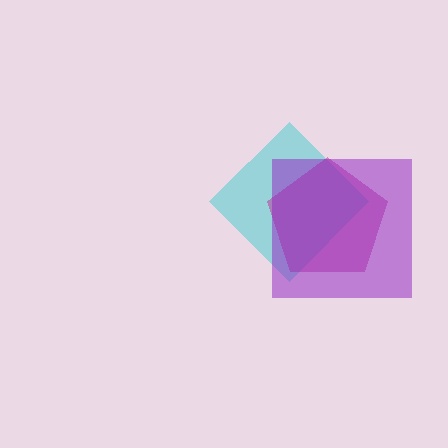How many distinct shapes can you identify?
There are 3 distinct shapes: a cyan diamond, a magenta pentagon, a purple square.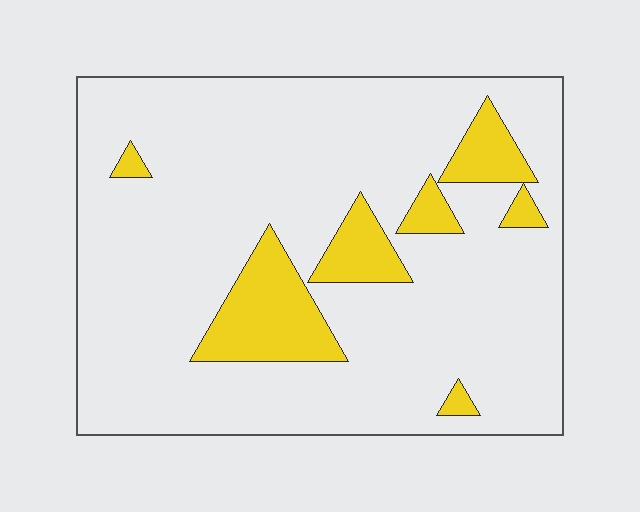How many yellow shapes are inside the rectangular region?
7.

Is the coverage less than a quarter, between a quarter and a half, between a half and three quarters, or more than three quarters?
Less than a quarter.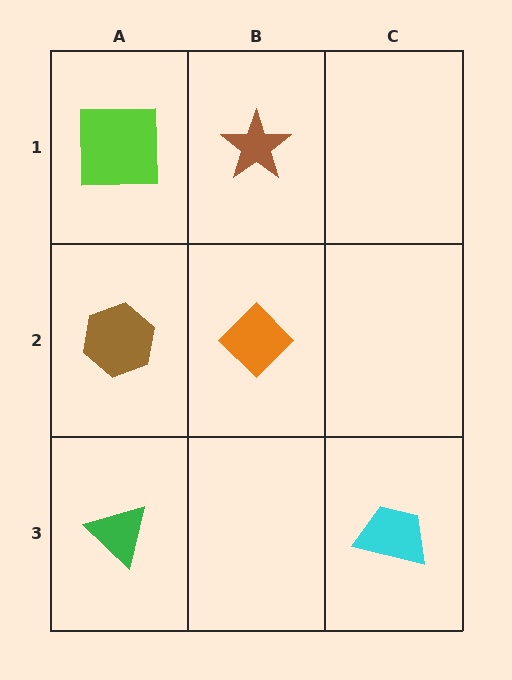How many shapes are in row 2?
2 shapes.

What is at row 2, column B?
An orange diamond.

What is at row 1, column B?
A brown star.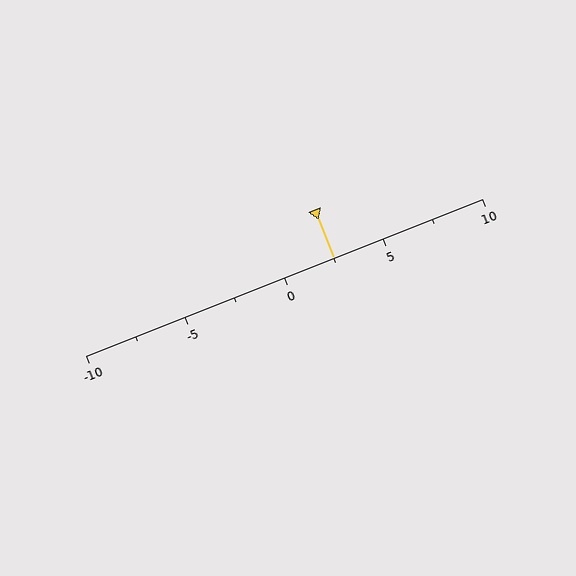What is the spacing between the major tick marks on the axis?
The major ticks are spaced 5 apart.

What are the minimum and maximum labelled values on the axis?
The axis runs from -10 to 10.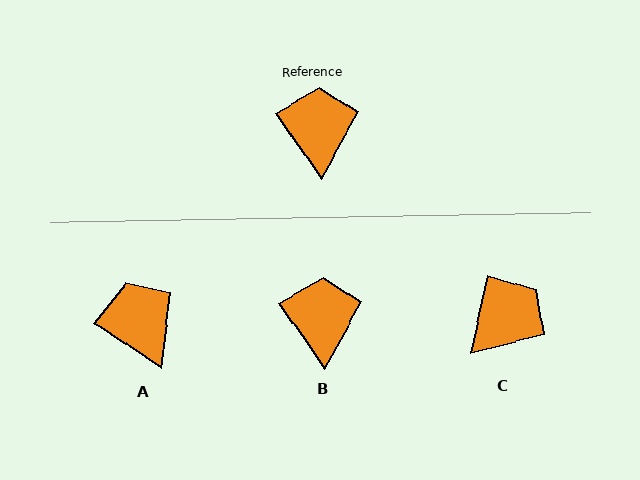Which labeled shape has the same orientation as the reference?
B.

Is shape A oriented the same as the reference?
No, it is off by about 22 degrees.